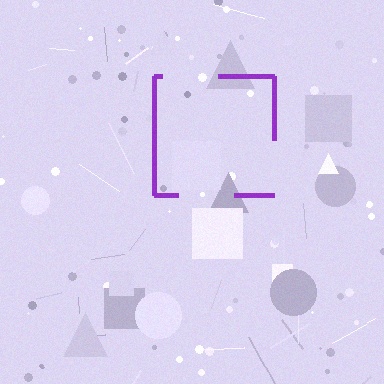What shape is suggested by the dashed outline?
The dashed outline suggests a square.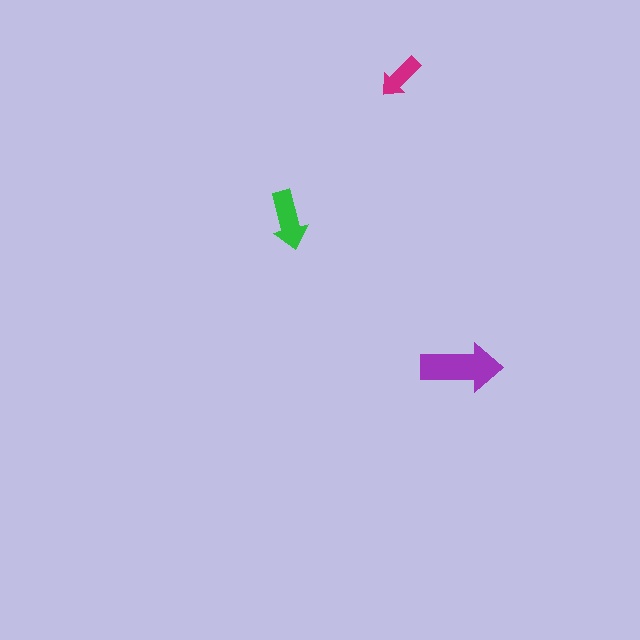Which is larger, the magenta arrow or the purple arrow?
The purple one.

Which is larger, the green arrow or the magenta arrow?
The green one.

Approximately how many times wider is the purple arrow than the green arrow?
About 1.5 times wider.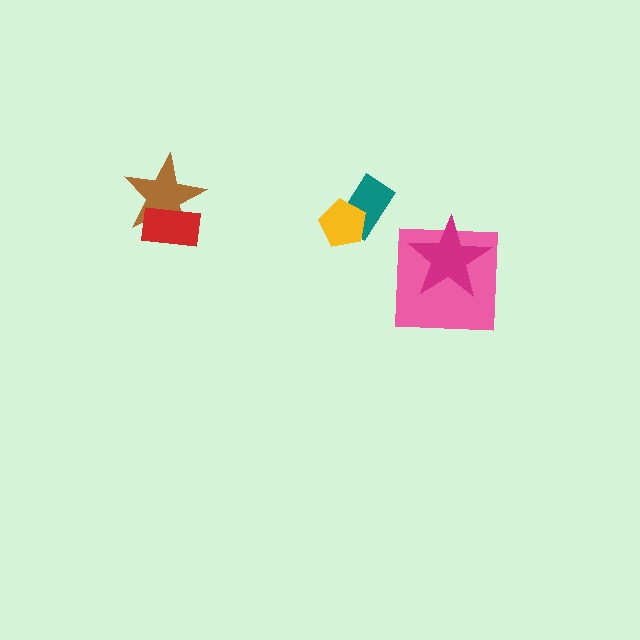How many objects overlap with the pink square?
1 object overlaps with the pink square.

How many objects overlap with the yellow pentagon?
1 object overlaps with the yellow pentagon.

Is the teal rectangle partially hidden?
Yes, it is partially covered by another shape.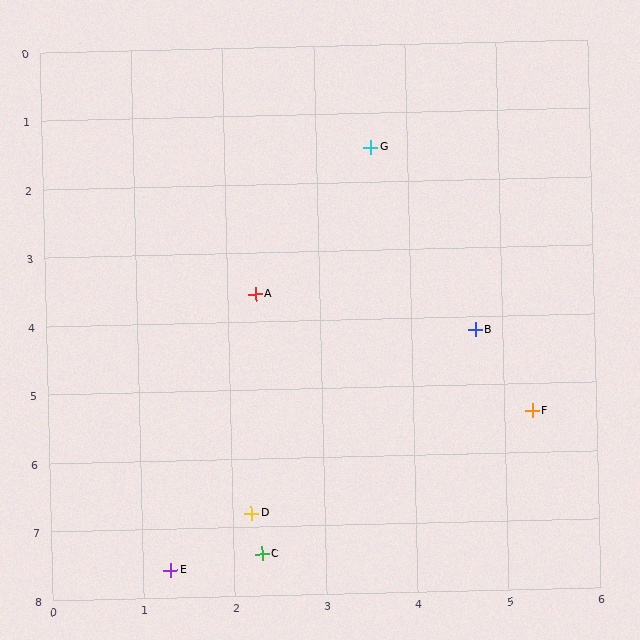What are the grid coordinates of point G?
Point G is at approximately (3.6, 1.5).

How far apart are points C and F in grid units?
Points C and F are about 3.6 grid units apart.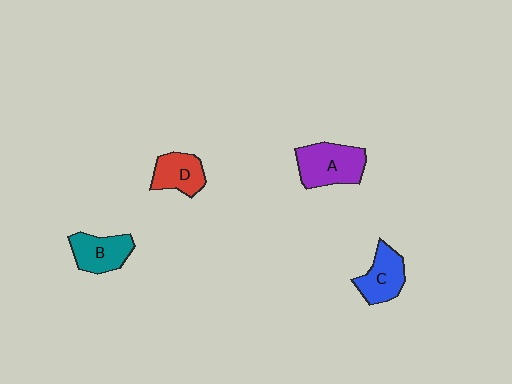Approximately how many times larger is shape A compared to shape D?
Approximately 1.4 times.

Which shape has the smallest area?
Shape D (red).